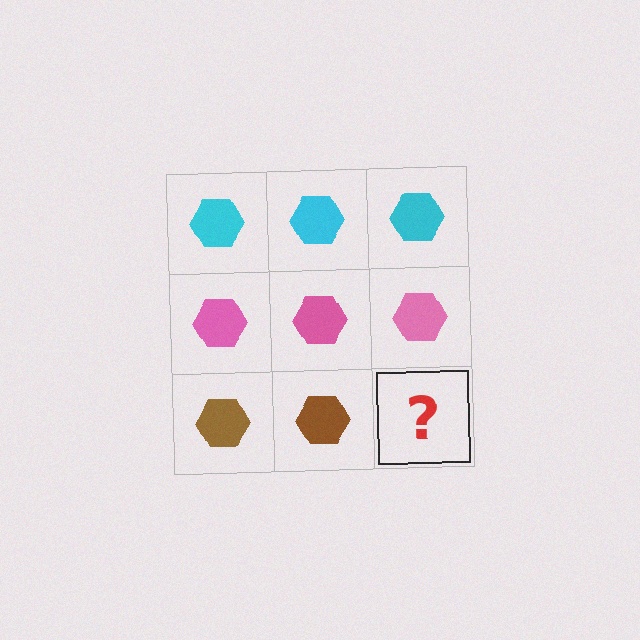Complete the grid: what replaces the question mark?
The question mark should be replaced with a brown hexagon.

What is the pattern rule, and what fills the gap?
The rule is that each row has a consistent color. The gap should be filled with a brown hexagon.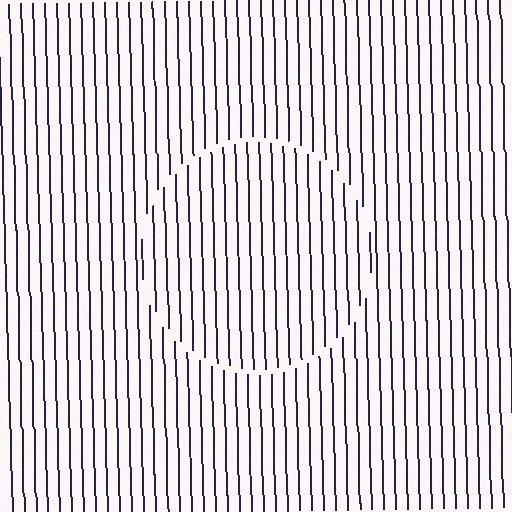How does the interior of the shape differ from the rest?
The interior of the shape contains the same grating, shifted by half a period — the contour is defined by the phase discontinuity where line-ends from the inner and outer gratings abut.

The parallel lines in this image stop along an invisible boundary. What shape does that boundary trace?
An illusory circle. The interior of the shape contains the same grating, shifted by half a period — the contour is defined by the phase discontinuity where line-ends from the inner and outer gratings abut.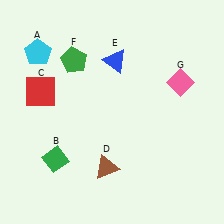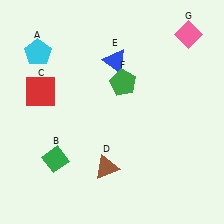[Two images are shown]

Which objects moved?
The objects that moved are: the green pentagon (F), the pink diamond (G).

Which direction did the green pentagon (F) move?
The green pentagon (F) moved right.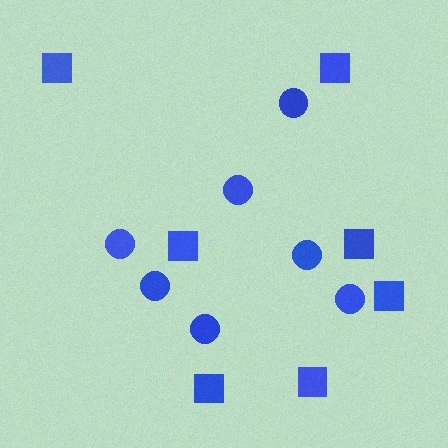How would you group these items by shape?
There are 2 groups: one group of circles (7) and one group of squares (7).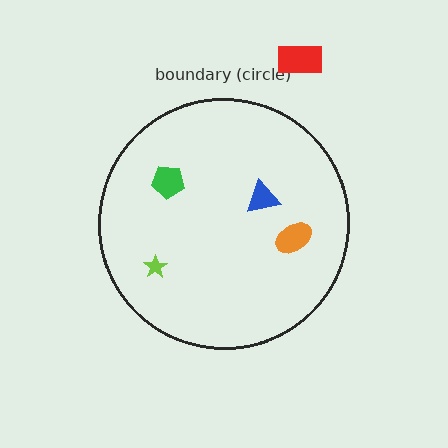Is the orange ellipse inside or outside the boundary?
Inside.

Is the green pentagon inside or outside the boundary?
Inside.